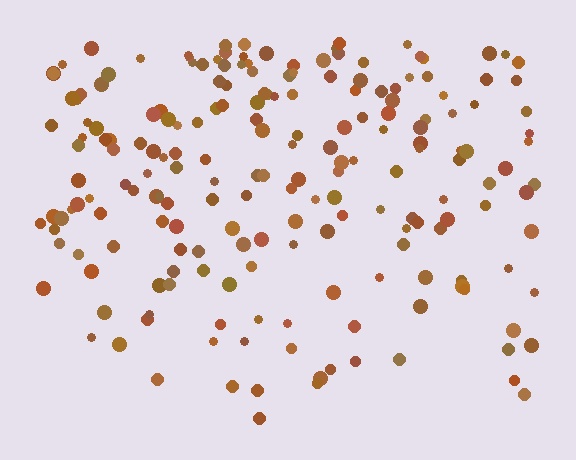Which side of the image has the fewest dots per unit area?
The bottom.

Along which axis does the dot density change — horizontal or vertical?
Vertical.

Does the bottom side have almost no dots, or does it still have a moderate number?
Still a moderate number, just noticeably fewer than the top.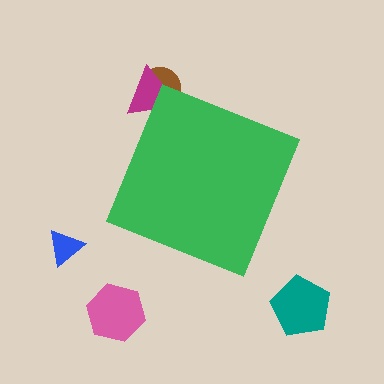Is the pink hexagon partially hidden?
No, the pink hexagon is fully visible.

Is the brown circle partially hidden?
Yes, the brown circle is partially hidden behind the green diamond.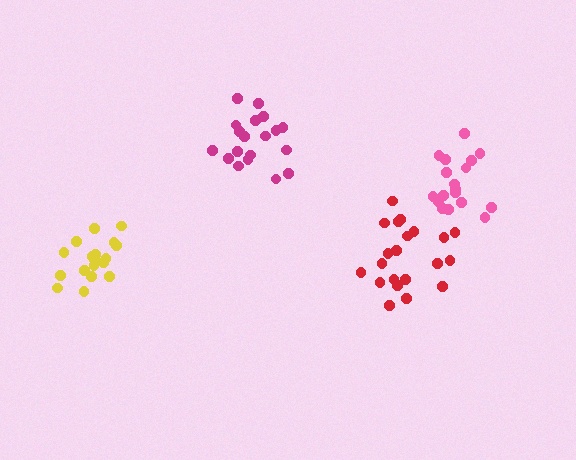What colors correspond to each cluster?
The clusters are colored: red, magenta, pink, yellow.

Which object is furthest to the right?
The pink cluster is rightmost.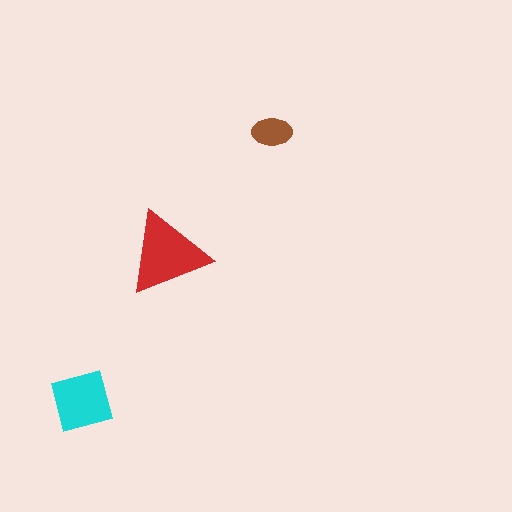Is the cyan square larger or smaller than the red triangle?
Smaller.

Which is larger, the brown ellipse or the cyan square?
The cyan square.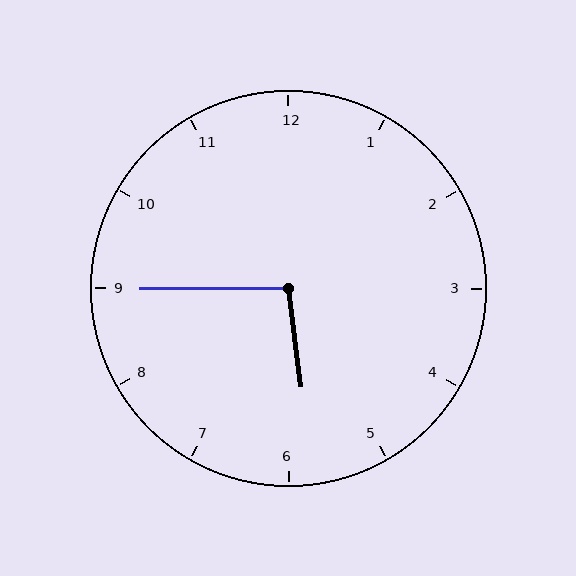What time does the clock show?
5:45.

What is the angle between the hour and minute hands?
Approximately 98 degrees.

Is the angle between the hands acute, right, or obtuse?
It is obtuse.